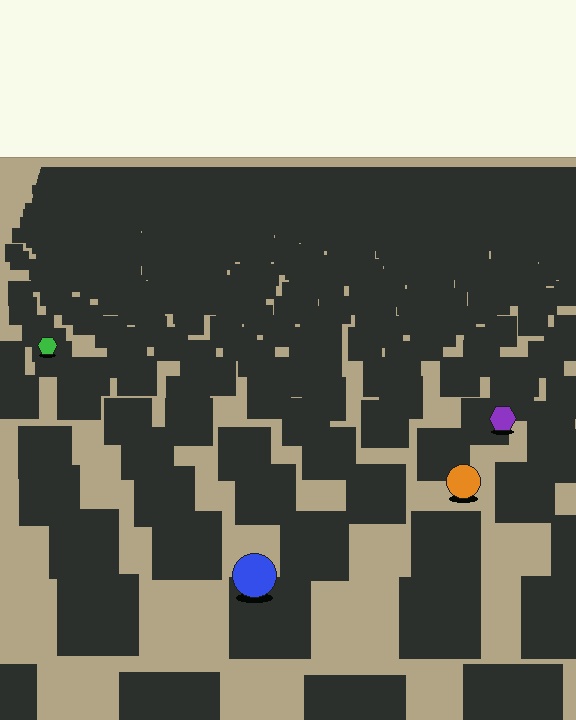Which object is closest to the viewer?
The blue circle is closest. The texture marks near it are larger and more spread out.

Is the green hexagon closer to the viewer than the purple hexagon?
No. The purple hexagon is closer — you can tell from the texture gradient: the ground texture is coarser near it.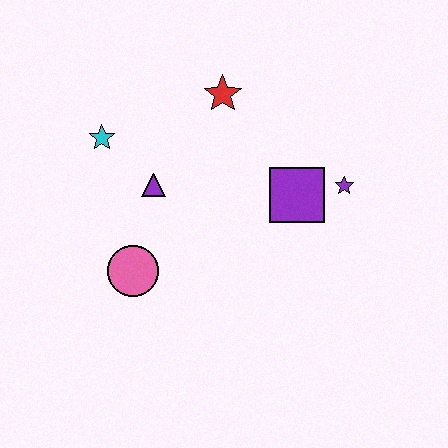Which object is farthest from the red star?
The pink circle is farthest from the red star.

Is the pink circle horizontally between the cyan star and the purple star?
Yes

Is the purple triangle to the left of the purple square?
Yes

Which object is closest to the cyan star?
The purple triangle is closest to the cyan star.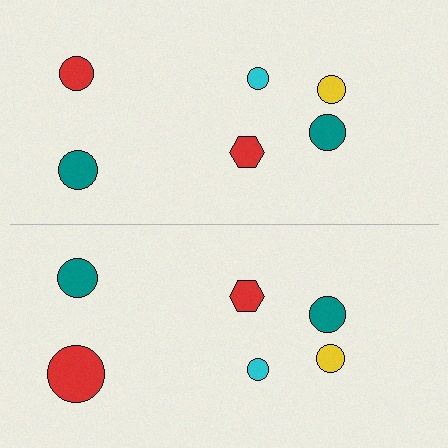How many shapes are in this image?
There are 12 shapes in this image.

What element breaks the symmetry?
The red circle on the bottom side has a different size than its mirror counterpart.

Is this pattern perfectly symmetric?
No, the pattern is not perfectly symmetric. The red circle on the bottom side has a different size than its mirror counterpart.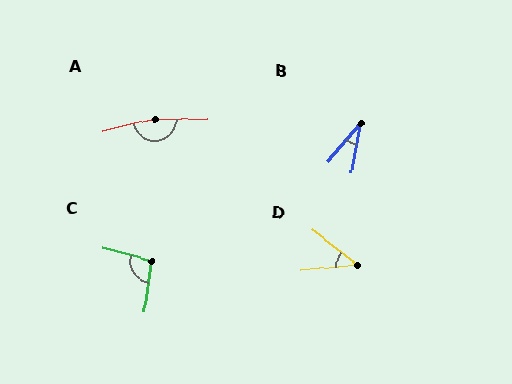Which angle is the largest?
A, at approximately 167 degrees.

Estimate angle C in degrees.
Approximately 97 degrees.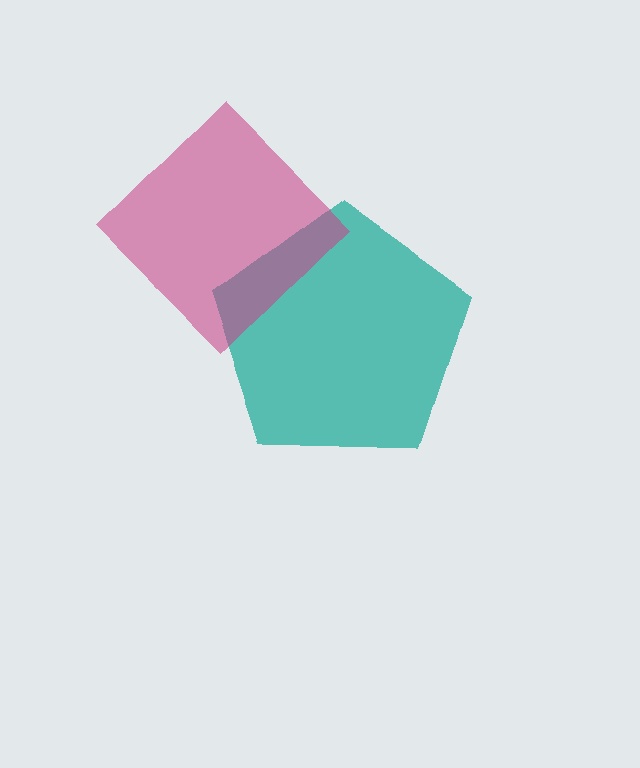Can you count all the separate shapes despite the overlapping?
Yes, there are 2 separate shapes.